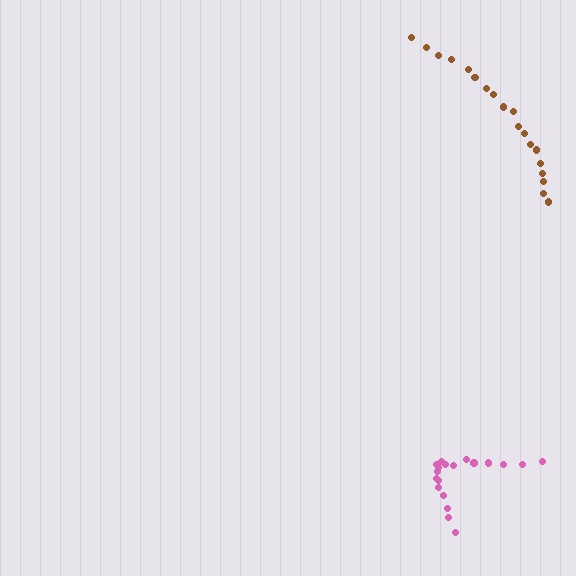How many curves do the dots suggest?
There are 2 distinct paths.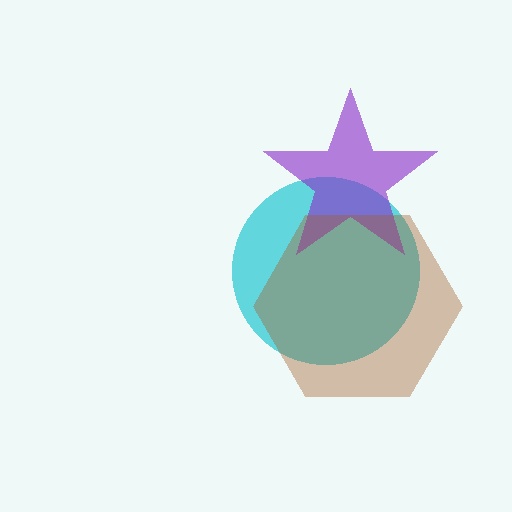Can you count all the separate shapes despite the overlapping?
Yes, there are 3 separate shapes.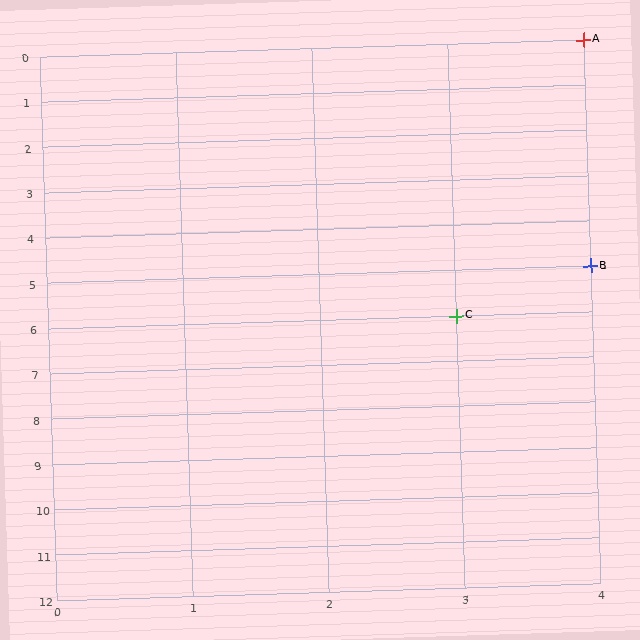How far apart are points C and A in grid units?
Points C and A are 1 column and 6 rows apart (about 6.1 grid units diagonally).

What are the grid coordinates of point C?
Point C is at grid coordinates (3, 6).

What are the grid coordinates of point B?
Point B is at grid coordinates (4, 5).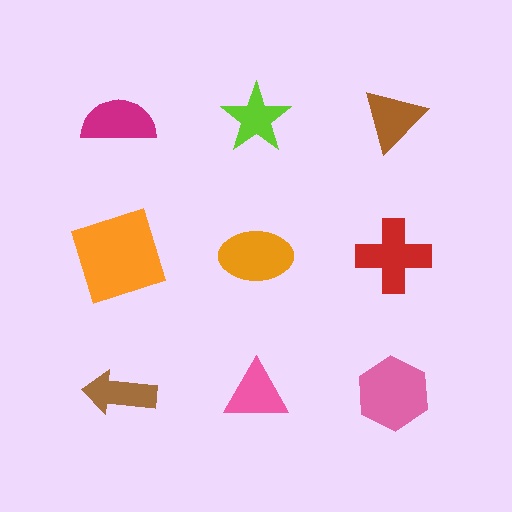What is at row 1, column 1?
A magenta semicircle.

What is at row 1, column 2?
A lime star.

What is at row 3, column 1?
A brown arrow.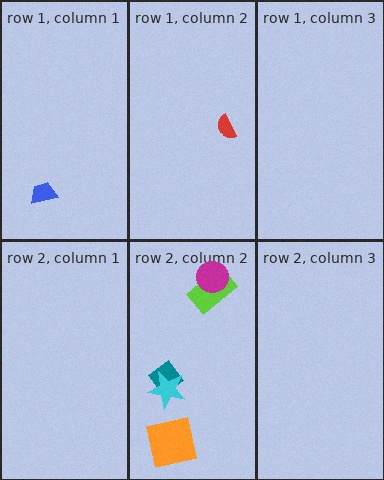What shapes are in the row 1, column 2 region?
The red semicircle.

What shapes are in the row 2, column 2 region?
The lime rectangle, the magenta circle, the orange square, the teal diamond, the cyan star.